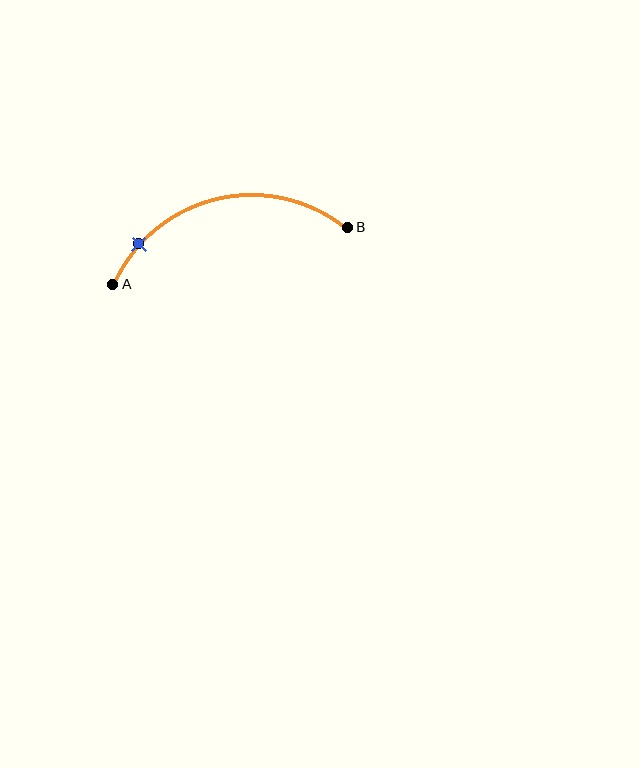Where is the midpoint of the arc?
The arc midpoint is the point on the curve farthest from the straight line joining A and B. It sits above that line.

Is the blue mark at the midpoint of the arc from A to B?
No. The blue mark lies on the arc but is closer to endpoint A. The arc midpoint would be at the point on the curve equidistant along the arc from both A and B.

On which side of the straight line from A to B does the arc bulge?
The arc bulges above the straight line connecting A and B.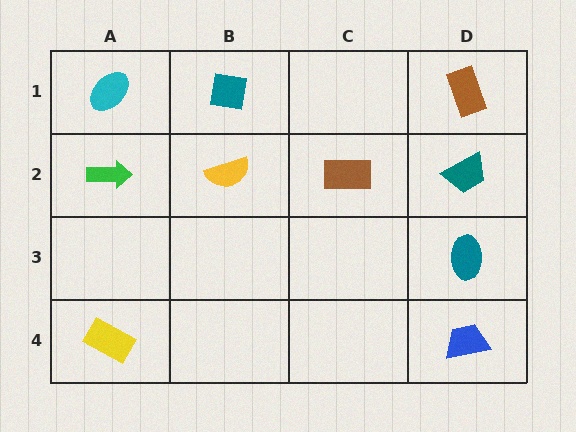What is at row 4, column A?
A yellow rectangle.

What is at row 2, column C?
A brown rectangle.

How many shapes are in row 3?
1 shape.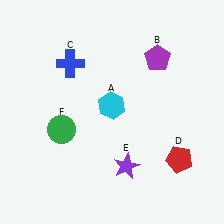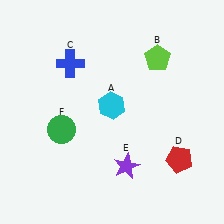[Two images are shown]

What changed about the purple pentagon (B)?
In Image 1, B is purple. In Image 2, it changed to lime.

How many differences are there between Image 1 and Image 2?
There is 1 difference between the two images.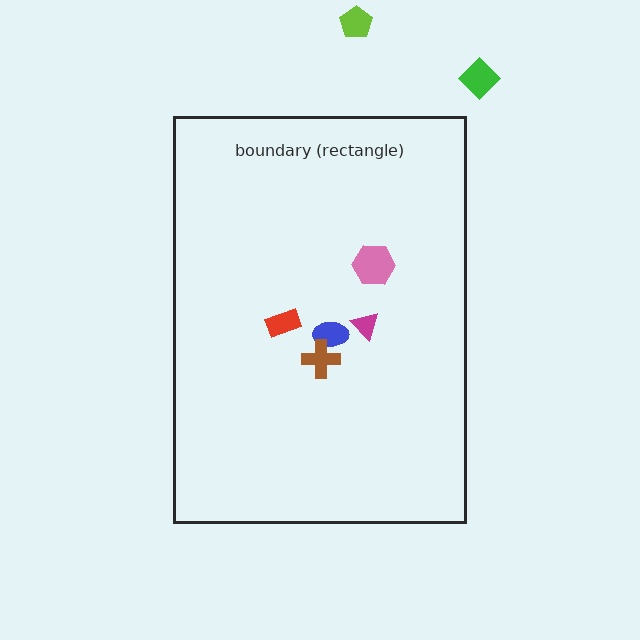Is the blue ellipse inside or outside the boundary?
Inside.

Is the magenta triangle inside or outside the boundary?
Inside.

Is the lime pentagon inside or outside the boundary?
Outside.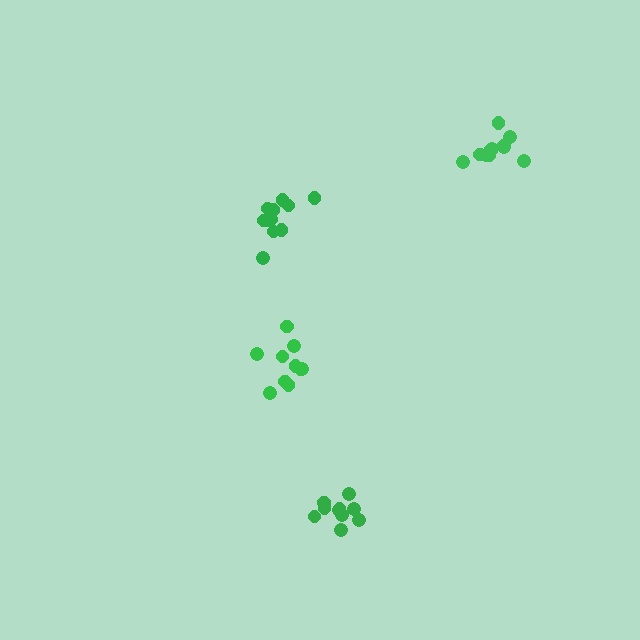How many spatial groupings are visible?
There are 4 spatial groupings.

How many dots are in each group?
Group 1: 11 dots, Group 2: 11 dots, Group 3: 10 dots, Group 4: 10 dots (42 total).